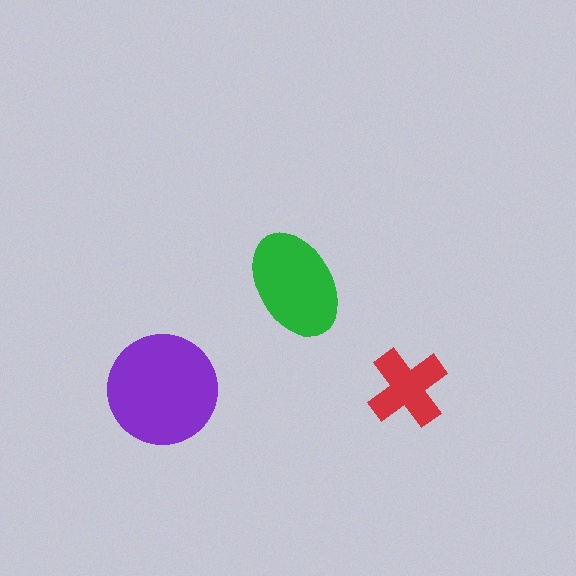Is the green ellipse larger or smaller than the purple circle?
Smaller.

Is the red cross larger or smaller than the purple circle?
Smaller.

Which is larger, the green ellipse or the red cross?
The green ellipse.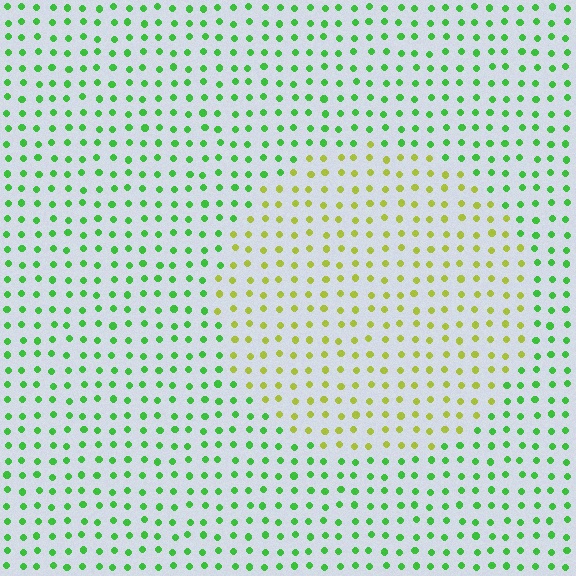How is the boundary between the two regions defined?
The boundary is defined purely by a slight shift in hue (about 48 degrees). Spacing, size, and orientation are identical on both sides.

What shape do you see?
I see a circle.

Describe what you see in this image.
The image is filled with small green elements in a uniform arrangement. A circle-shaped region is visible where the elements are tinted to a slightly different hue, forming a subtle color boundary.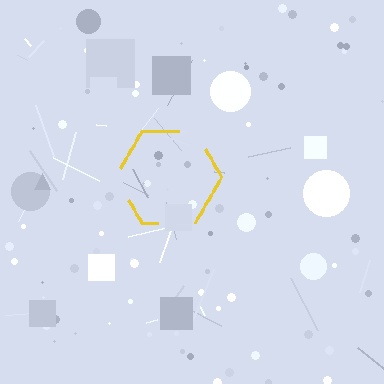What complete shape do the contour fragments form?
The contour fragments form a hexagon.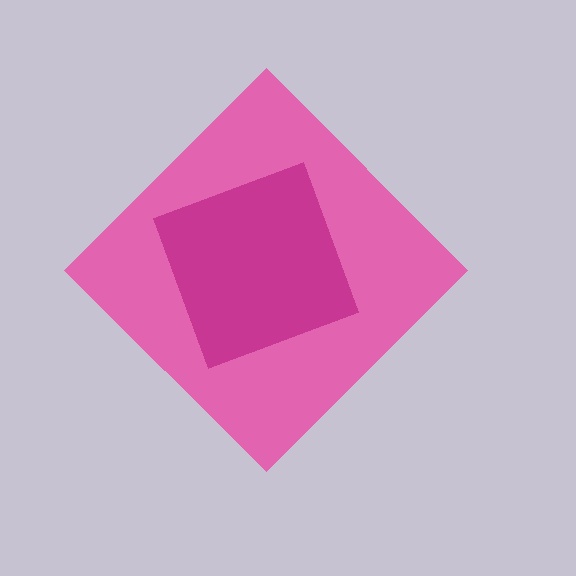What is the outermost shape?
The pink diamond.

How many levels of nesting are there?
2.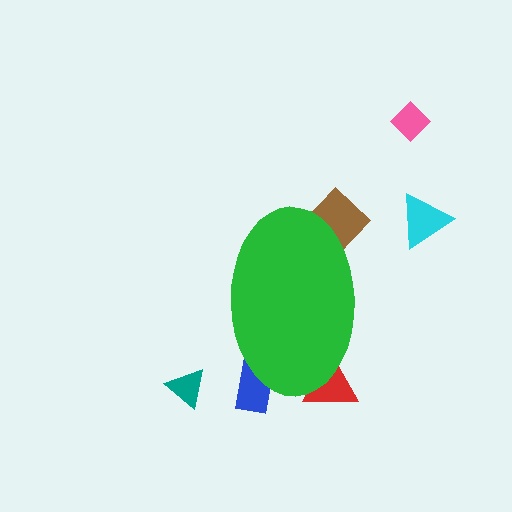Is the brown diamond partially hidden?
Yes, the brown diamond is partially hidden behind the green ellipse.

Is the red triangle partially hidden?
Yes, the red triangle is partially hidden behind the green ellipse.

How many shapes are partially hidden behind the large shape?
3 shapes are partially hidden.